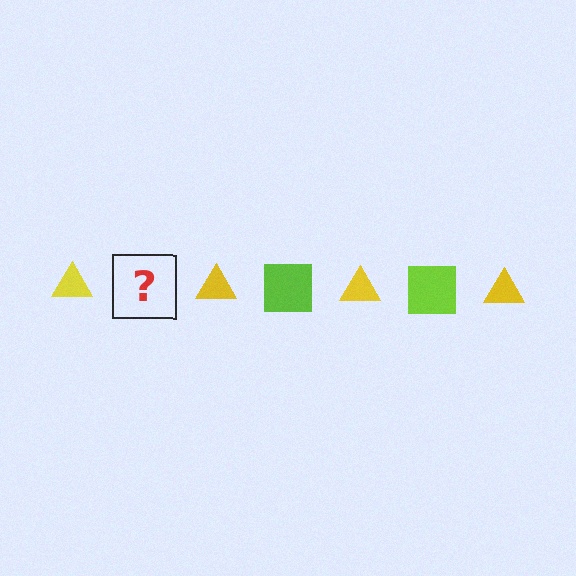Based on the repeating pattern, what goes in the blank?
The blank should be a lime square.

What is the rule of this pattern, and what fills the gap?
The rule is that the pattern alternates between yellow triangle and lime square. The gap should be filled with a lime square.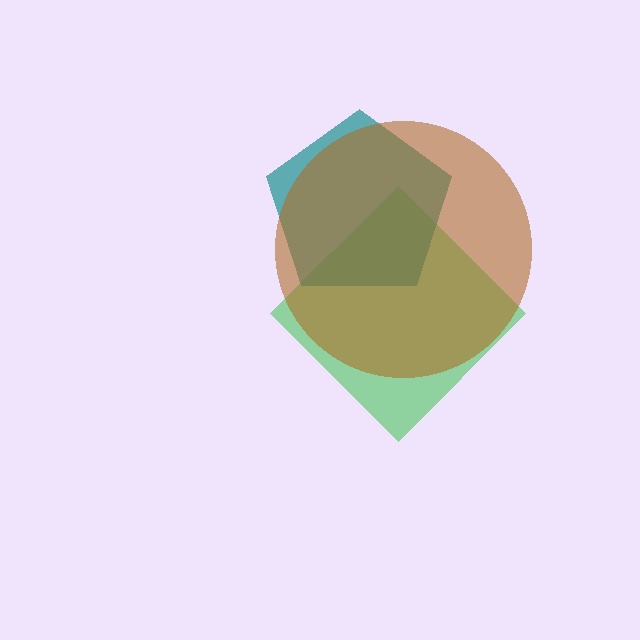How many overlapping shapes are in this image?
There are 3 overlapping shapes in the image.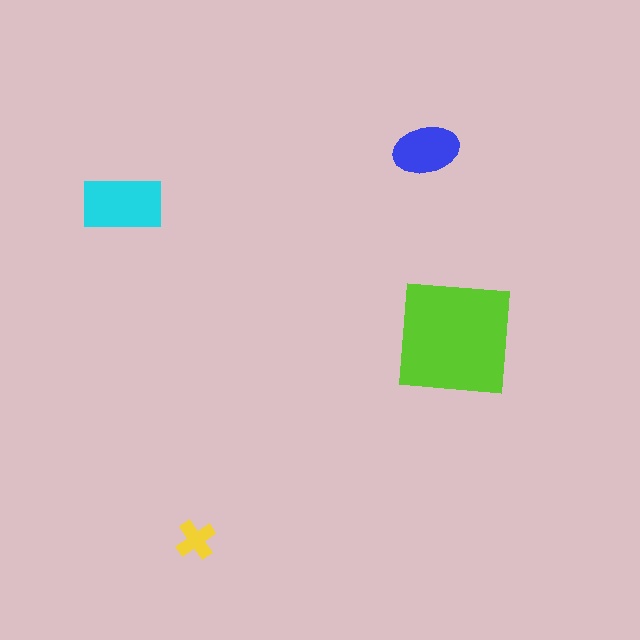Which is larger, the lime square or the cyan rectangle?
The lime square.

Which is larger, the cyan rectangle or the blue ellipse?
The cyan rectangle.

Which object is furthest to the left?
The cyan rectangle is leftmost.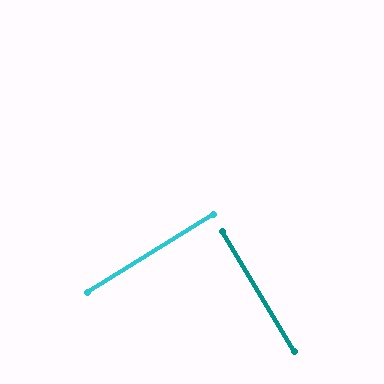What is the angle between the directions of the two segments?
Approximately 89 degrees.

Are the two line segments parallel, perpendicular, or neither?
Perpendicular — they meet at approximately 89°.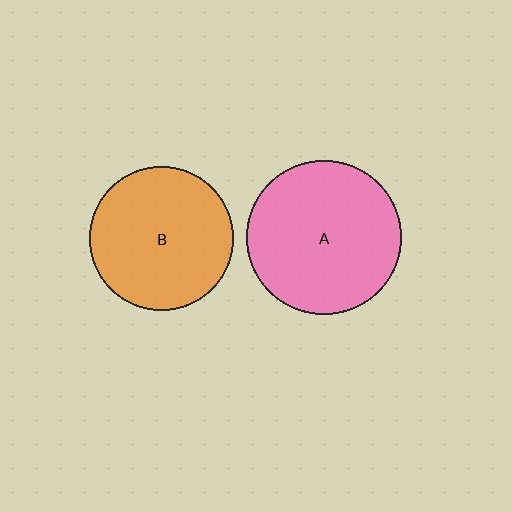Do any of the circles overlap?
No, none of the circles overlap.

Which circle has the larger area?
Circle A (pink).